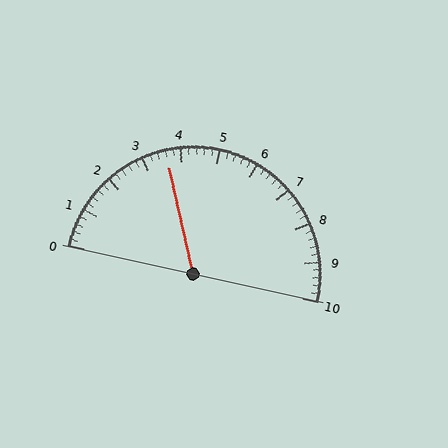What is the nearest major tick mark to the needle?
The nearest major tick mark is 4.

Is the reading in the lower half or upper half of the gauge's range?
The reading is in the lower half of the range (0 to 10).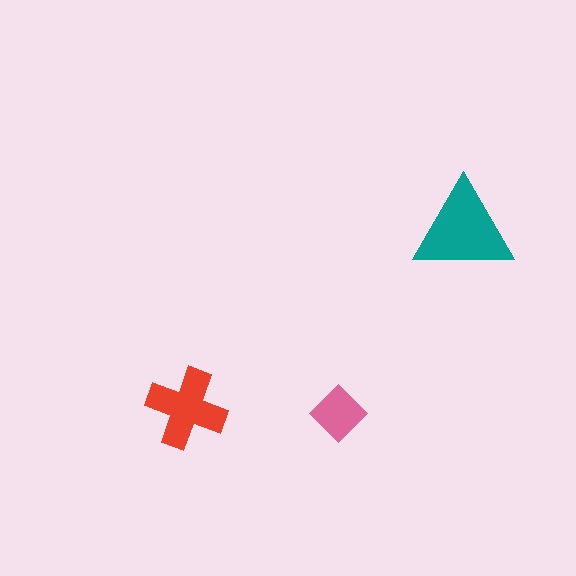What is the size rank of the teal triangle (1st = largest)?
1st.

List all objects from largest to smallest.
The teal triangle, the red cross, the pink diamond.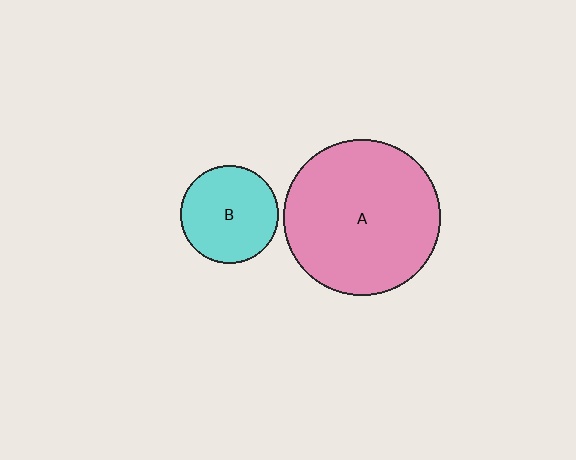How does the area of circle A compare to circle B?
Approximately 2.5 times.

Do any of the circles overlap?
No, none of the circles overlap.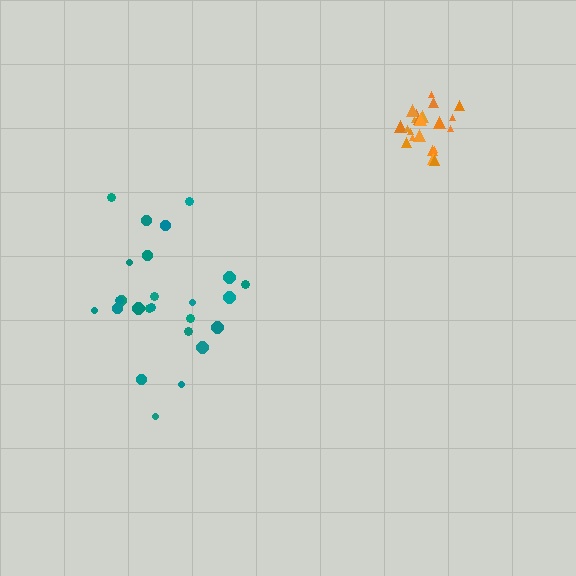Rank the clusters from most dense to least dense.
orange, teal.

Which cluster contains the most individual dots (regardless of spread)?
Teal (25).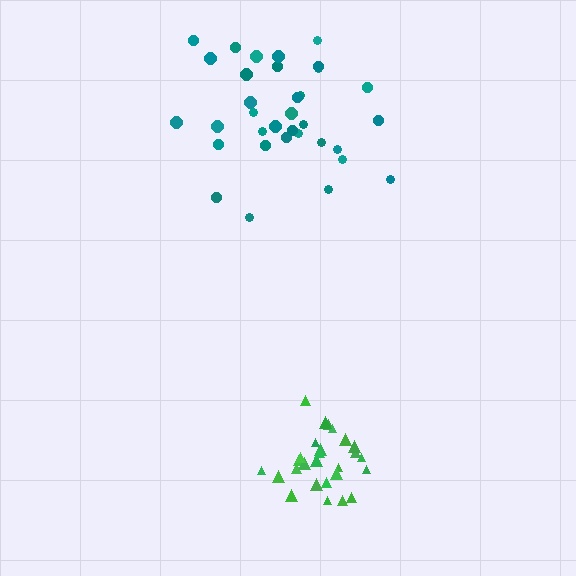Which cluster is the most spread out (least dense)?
Teal.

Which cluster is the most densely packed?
Green.